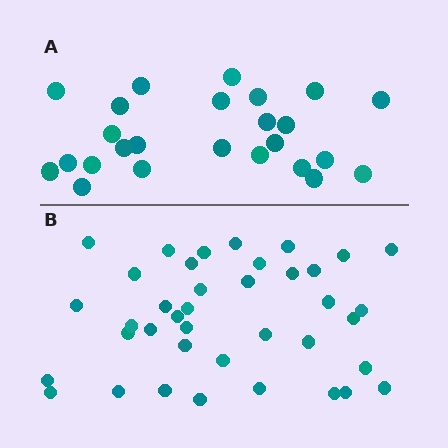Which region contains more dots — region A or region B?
Region B (the bottom region) has more dots.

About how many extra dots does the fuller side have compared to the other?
Region B has approximately 15 more dots than region A.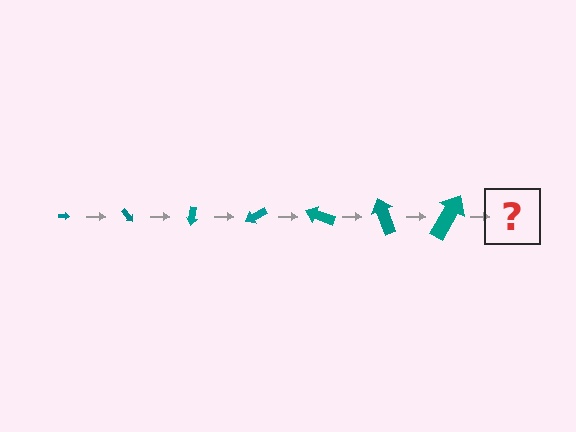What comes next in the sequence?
The next element should be an arrow, larger than the previous one and rotated 350 degrees from the start.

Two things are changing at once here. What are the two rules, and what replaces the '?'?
The two rules are that the arrow grows larger each step and it rotates 50 degrees each step. The '?' should be an arrow, larger than the previous one and rotated 350 degrees from the start.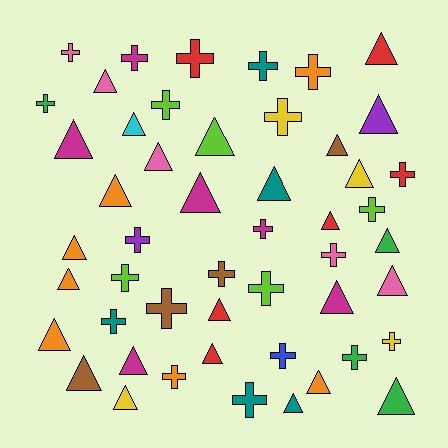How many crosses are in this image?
There are 23 crosses.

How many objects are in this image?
There are 50 objects.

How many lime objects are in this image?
There are 5 lime objects.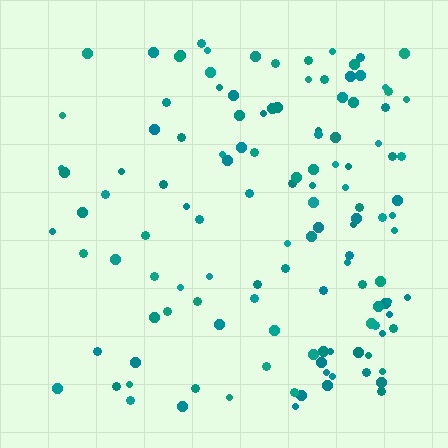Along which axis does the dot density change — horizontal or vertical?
Horizontal.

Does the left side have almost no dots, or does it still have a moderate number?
Still a moderate number, just noticeably fewer than the right.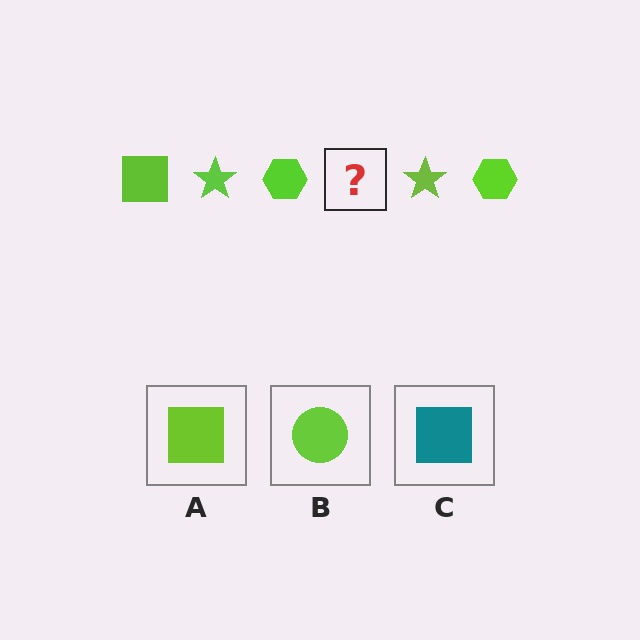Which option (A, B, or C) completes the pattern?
A.